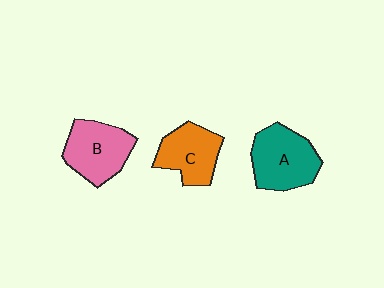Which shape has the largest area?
Shape A (teal).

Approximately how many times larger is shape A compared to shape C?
Approximately 1.2 times.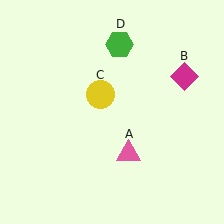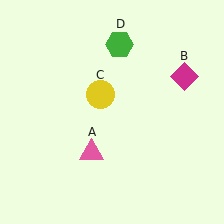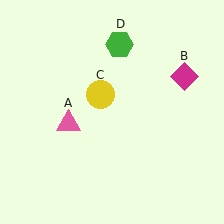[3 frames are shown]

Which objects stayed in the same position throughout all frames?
Magenta diamond (object B) and yellow circle (object C) and green hexagon (object D) remained stationary.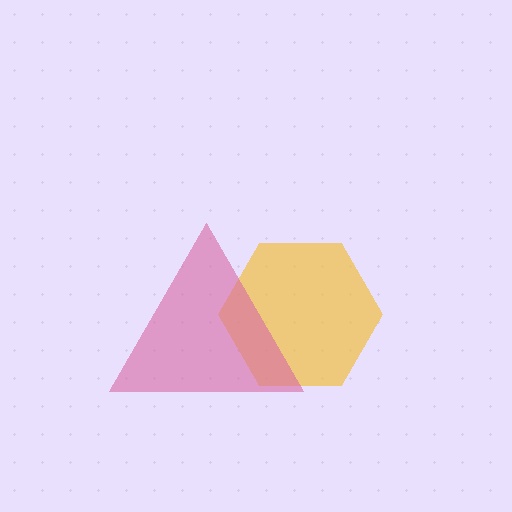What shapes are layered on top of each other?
The layered shapes are: a yellow hexagon, a pink triangle.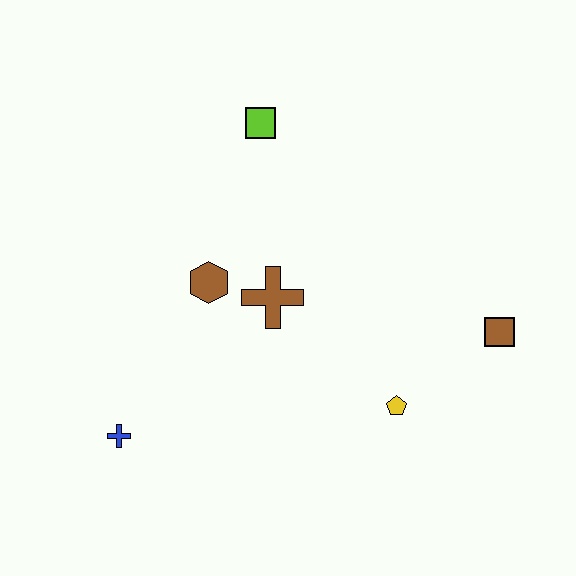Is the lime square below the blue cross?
No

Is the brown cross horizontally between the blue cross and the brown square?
Yes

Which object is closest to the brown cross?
The brown hexagon is closest to the brown cross.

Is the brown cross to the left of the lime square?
No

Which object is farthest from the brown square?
The blue cross is farthest from the brown square.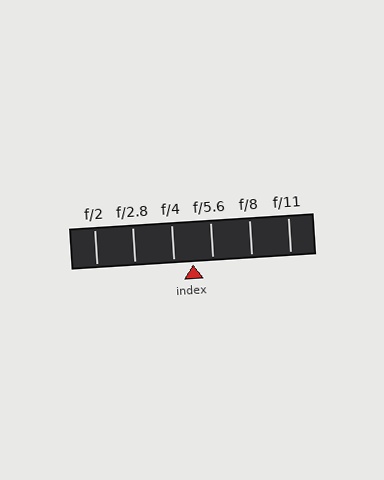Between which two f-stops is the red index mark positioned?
The index mark is between f/4 and f/5.6.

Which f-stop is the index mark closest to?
The index mark is closest to f/4.